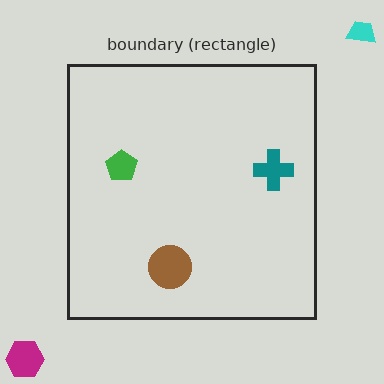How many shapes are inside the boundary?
3 inside, 2 outside.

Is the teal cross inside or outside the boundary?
Inside.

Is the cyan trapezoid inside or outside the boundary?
Outside.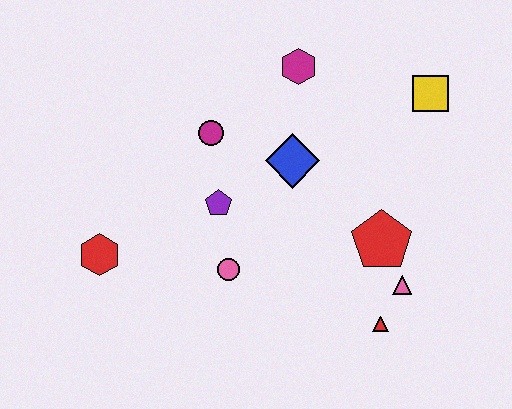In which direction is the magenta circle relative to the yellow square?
The magenta circle is to the left of the yellow square.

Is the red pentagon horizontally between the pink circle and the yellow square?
Yes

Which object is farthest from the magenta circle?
The red triangle is farthest from the magenta circle.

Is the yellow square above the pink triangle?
Yes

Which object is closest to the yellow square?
The magenta hexagon is closest to the yellow square.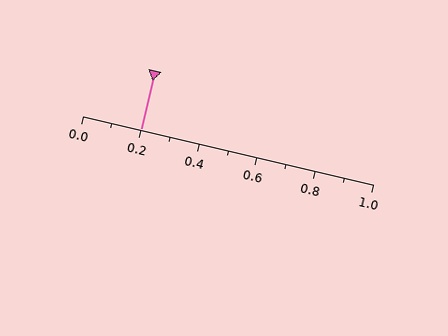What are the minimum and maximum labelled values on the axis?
The axis runs from 0.0 to 1.0.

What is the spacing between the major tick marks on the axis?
The major ticks are spaced 0.2 apart.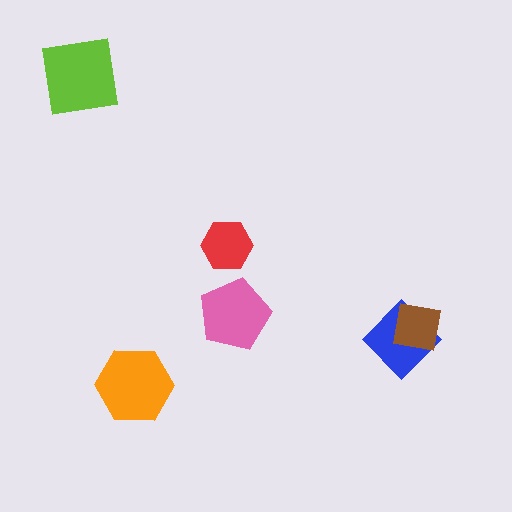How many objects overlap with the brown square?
1 object overlaps with the brown square.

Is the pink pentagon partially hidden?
No, no other shape covers it.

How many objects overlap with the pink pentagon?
0 objects overlap with the pink pentagon.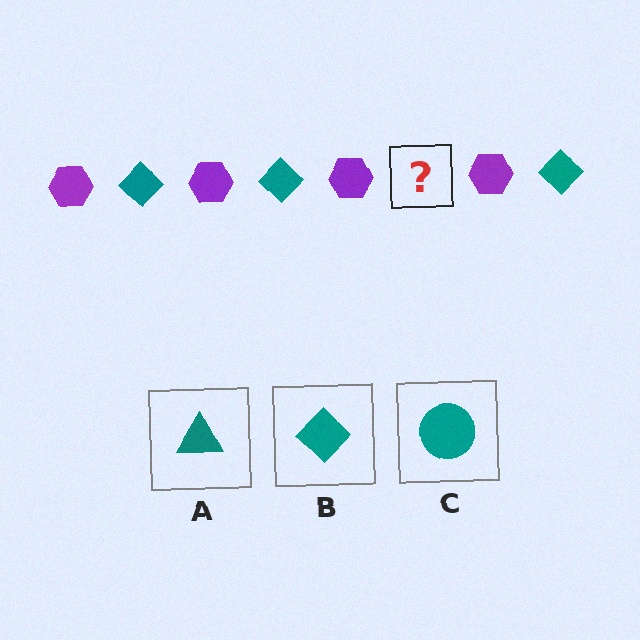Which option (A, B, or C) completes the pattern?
B.